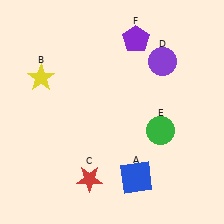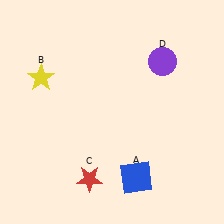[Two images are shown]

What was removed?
The purple pentagon (F), the green circle (E) were removed in Image 2.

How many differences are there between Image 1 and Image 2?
There are 2 differences between the two images.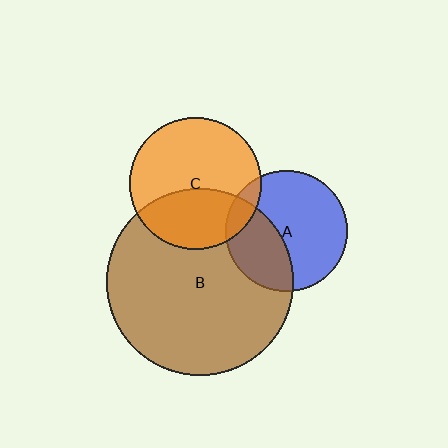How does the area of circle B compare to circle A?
Approximately 2.4 times.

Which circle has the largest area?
Circle B (brown).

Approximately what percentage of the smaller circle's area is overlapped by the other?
Approximately 35%.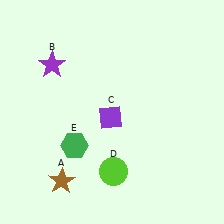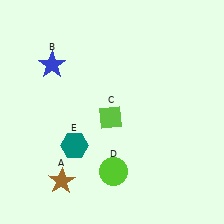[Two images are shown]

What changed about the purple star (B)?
In Image 1, B is purple. In Image 2, it changed to blue.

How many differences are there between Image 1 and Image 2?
There are 3 differences between the two images.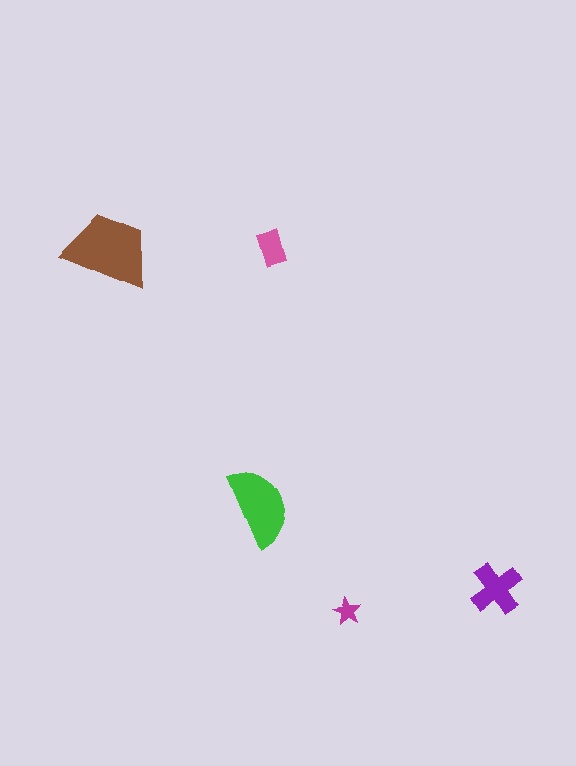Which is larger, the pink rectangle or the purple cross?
The purple cross.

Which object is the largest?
The brown trapezoid.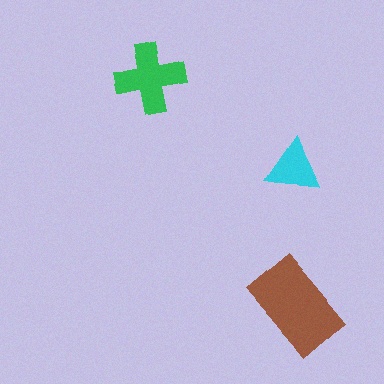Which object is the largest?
The brown rectangle.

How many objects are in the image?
There are 3 objects in the image.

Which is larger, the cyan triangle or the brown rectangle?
The brown rectangle.